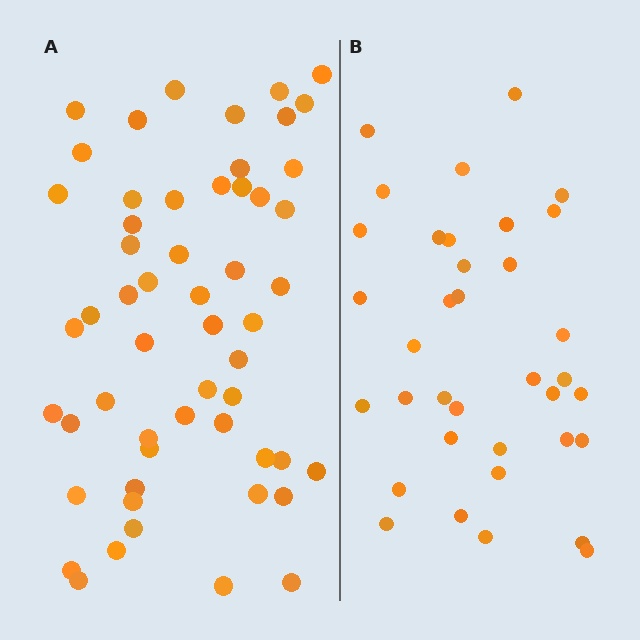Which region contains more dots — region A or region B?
Region A (the left region) has more dots.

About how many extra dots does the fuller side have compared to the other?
Region A has approximately 20 more dots than region B.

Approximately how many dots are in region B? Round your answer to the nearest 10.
About 40 dots. (The exact count is 36, which rounds to 40.)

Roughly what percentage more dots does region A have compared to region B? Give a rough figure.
About 55% more.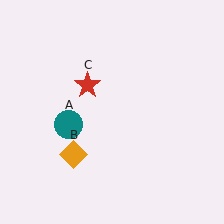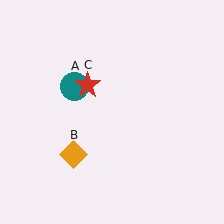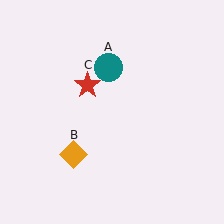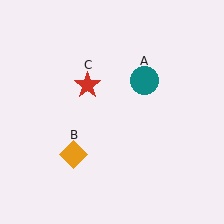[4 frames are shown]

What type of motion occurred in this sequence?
The teal circle (object A) rotated clockwise around the center of the scene.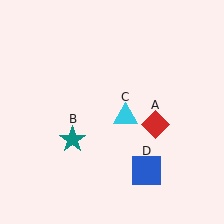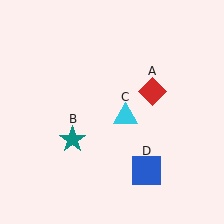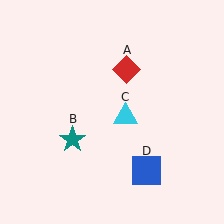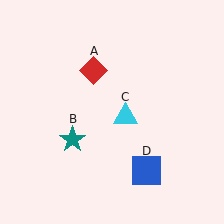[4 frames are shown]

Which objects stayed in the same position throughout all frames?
Teal star (object B) and cyan triangle (object C) and blue square (object D) remained stationary.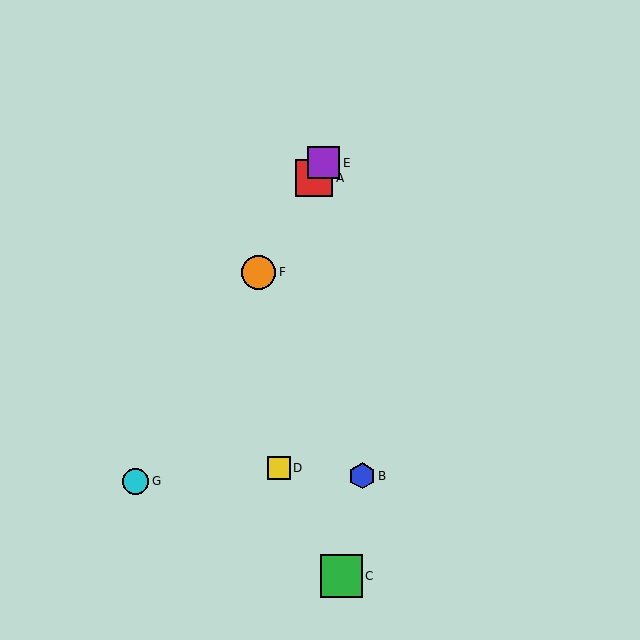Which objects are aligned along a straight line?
Objects A, E, F, G are aligned along a straight line.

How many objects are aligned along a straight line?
4 objects (A, E, F, G) are aligned along a straight line.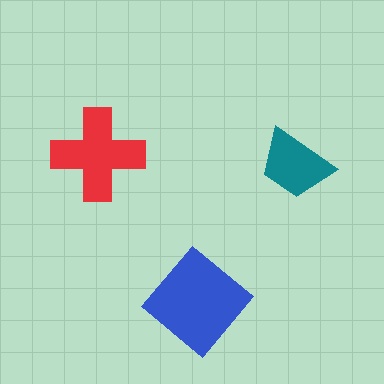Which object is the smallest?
The teal trapezoid.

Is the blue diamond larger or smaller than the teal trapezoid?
Larger.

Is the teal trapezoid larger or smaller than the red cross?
Smaller.